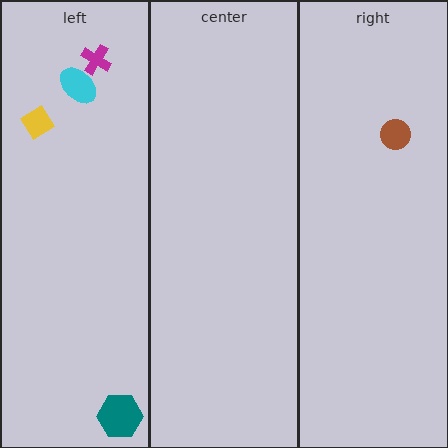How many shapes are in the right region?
1.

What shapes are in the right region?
The brown circle.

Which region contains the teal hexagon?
The left region.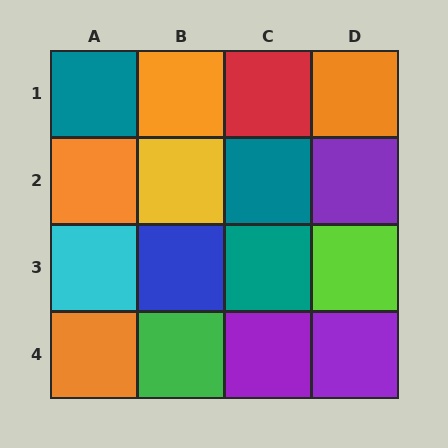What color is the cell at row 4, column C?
Purple.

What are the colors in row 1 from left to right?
Teal, orange, red, orange.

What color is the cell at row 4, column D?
Purple.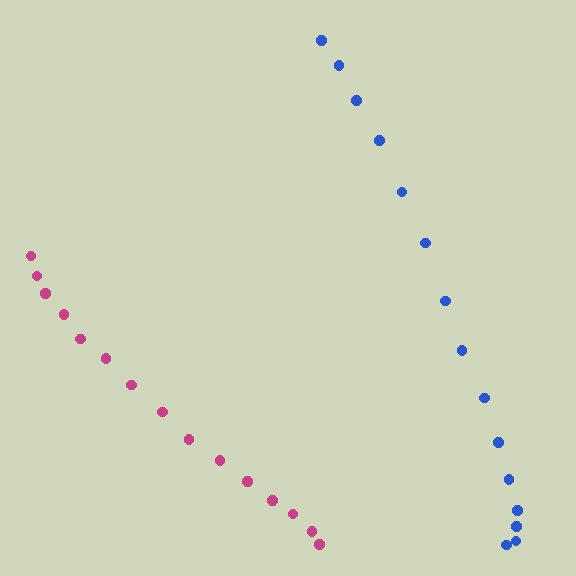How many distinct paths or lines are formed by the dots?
There are 2 distinct paths.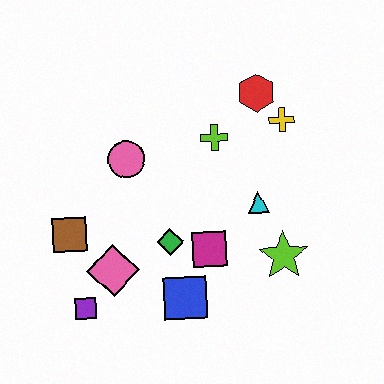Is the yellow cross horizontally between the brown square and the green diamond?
No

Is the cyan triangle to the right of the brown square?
Yes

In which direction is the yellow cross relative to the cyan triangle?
The yellow cross is above the cyan triangle.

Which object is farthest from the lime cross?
The purple square is farthest from the lime cross.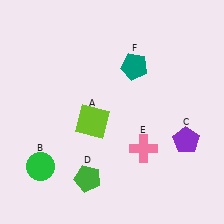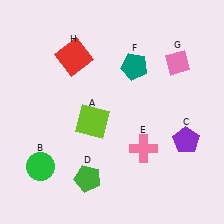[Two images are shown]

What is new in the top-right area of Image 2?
A pink diamond (G) was added in the top-right area of Image 2.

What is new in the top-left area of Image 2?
A red square (H) was added in the top-left area of Image 2.